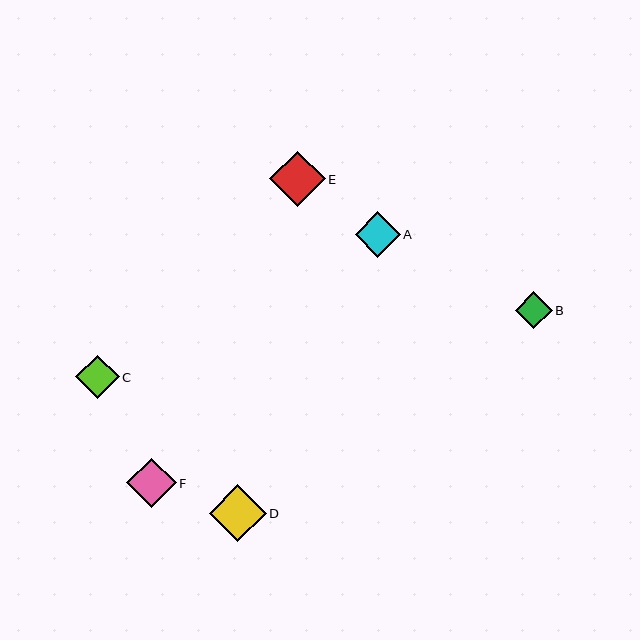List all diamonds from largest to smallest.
From largest to smallest: D, E, F, A, C, B.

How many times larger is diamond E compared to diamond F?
Diamond E is approximately 1.1 times the size of diamond F.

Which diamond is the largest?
Diamond D is the largest with a size of approximately 57 pixels.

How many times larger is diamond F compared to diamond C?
Diamond F is approximately 1.1 times the size of diamond C.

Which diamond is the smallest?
Diamond B is the smallest with a size of approximately 37 pixels.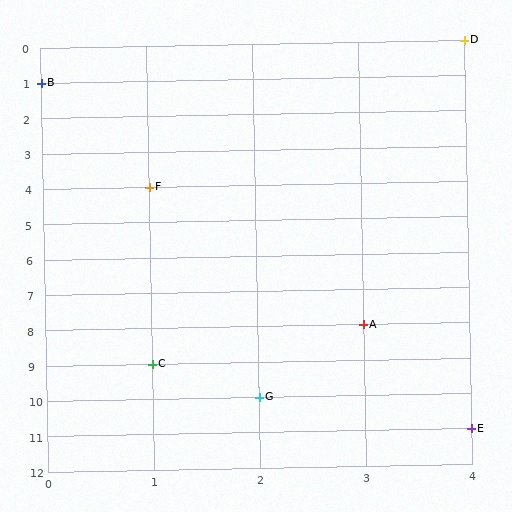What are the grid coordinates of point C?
Point C is at grid coordinates (1, 9).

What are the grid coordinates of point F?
Point F is at grid coordinates (1, 4).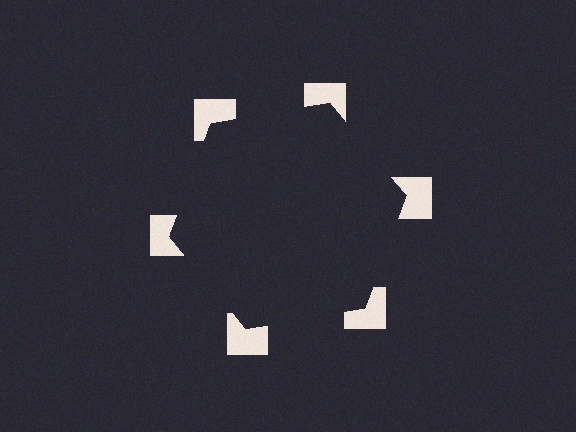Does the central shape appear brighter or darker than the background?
It typically appears slightly darker than the background, even though no actual brightness change is drawn.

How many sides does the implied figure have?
6 sides.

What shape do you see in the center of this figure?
An illusory hexagon — its edges are inferred from the aligned wedge cuts in the notched squares, not physically drawn.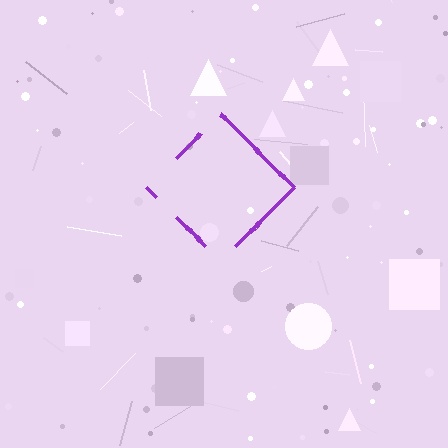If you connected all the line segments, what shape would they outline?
They would outline a diamond.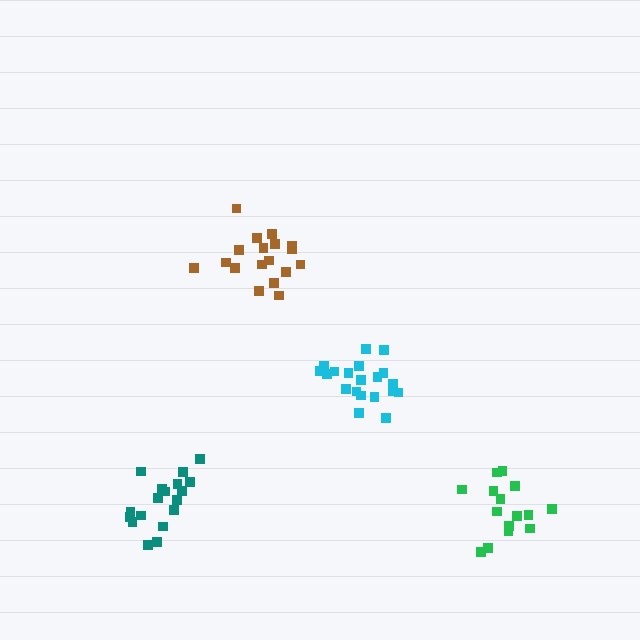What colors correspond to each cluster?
The clusters are colored: green, cyan, teal, brown.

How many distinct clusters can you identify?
There are 4 distinct clusters.